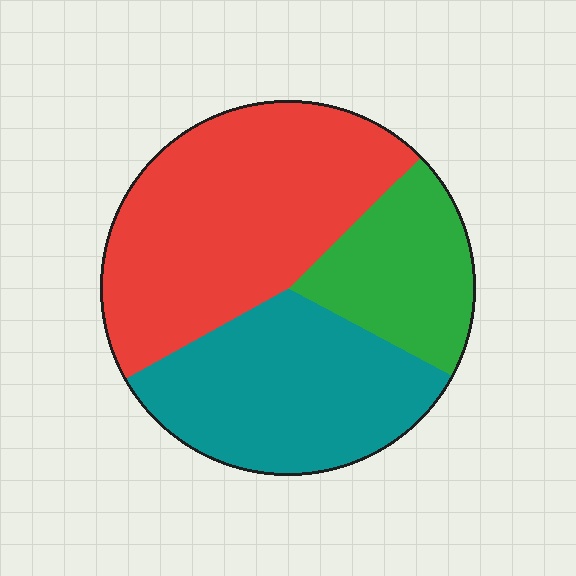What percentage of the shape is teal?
Teal takes up about one third (1/3) of the shape.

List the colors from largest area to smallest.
From largest to smallest: red, teal, green.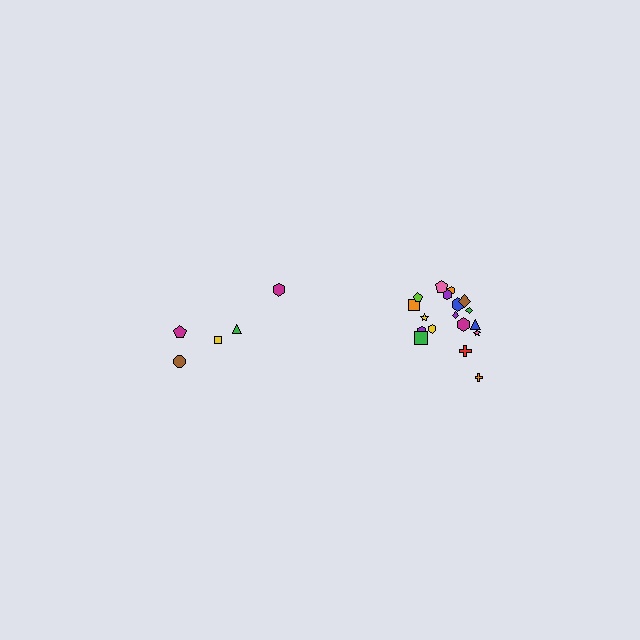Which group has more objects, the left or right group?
The right group.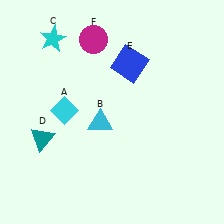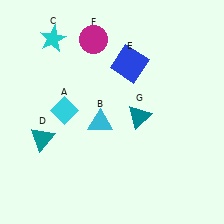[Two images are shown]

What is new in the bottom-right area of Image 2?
A teal triangle (G) was added in the bottom-right area of Image 2.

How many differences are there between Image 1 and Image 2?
There is 1 difference between the two images.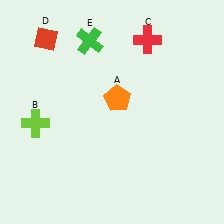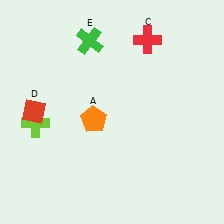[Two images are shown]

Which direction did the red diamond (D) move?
The red diamond (D) moved down.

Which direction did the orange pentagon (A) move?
The orange pentagon (A) moved left.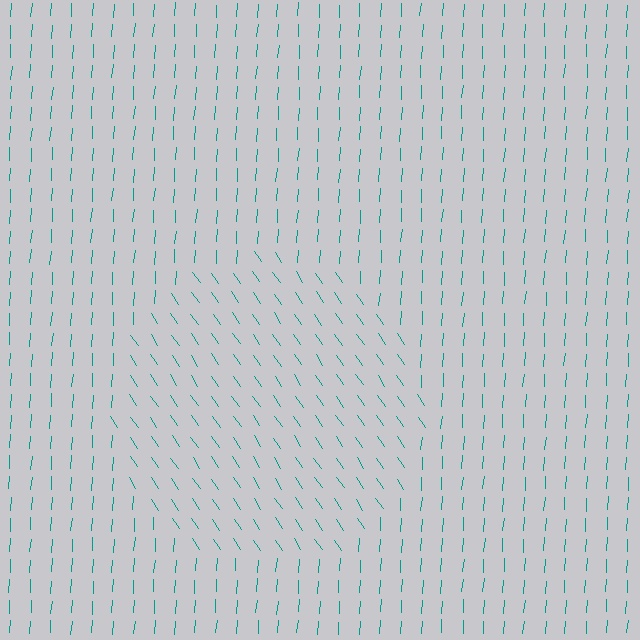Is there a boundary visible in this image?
Yes, there is a texture boundary formed by a change in line orientation.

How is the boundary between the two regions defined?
The boundary is defined purely by a change in line orientation (approximately 38 degrees difference). All lines are the same color and thickness.